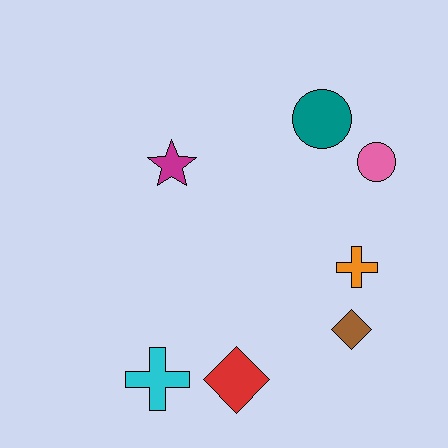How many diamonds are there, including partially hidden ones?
There are 2 diamonds.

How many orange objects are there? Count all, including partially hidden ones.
There is 1 orange object.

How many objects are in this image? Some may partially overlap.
There are 7 objects.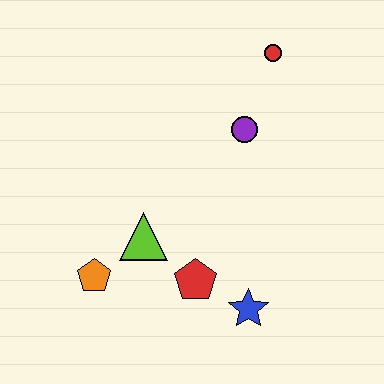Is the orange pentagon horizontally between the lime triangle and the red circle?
No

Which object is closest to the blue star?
The red pentagon is closest to the blue star.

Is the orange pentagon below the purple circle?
Yes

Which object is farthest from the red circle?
The orange pentagon is farthest from the red circle.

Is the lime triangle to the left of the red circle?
Yes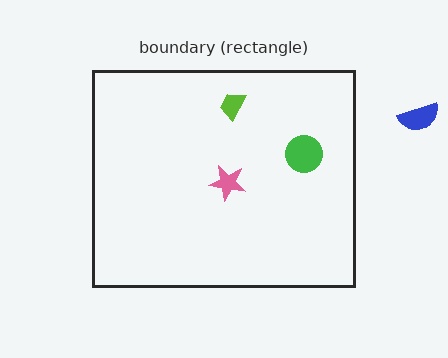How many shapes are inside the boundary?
3 inside, 1 outside.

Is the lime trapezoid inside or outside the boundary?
Inside.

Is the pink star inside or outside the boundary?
Inside.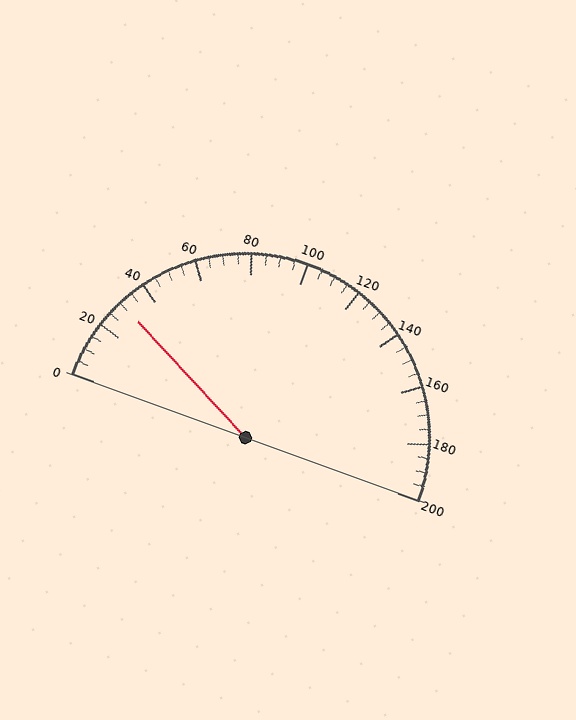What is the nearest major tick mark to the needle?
The nearest major tick mark is 40.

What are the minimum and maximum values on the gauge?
The gauge ranges from 0 to 200.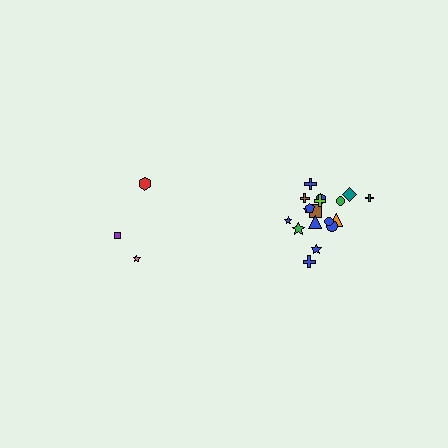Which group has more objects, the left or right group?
The right group.